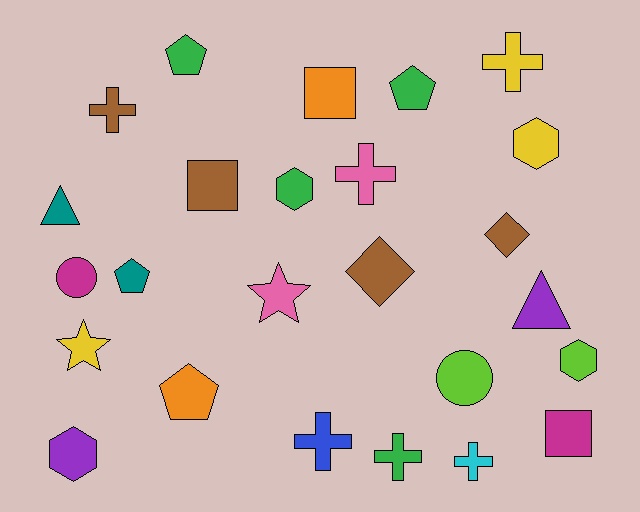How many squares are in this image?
There are 3 squares.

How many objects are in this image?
There are 25 objects.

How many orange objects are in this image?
There are 2 orange objects.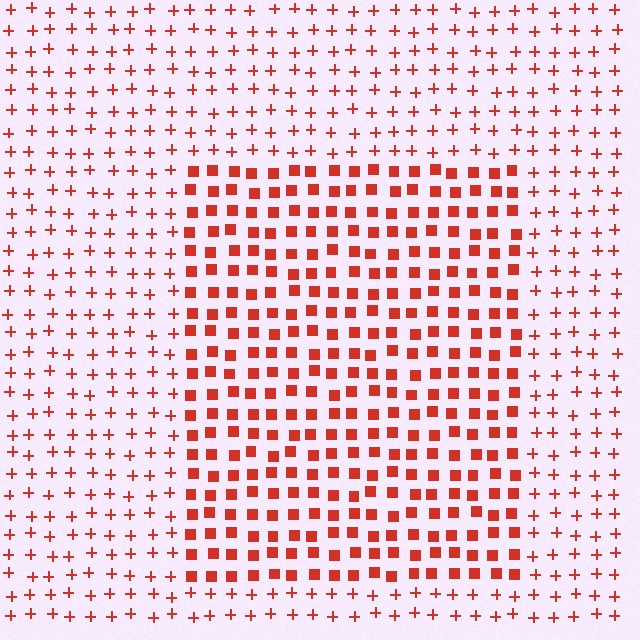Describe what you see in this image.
The image is filled with small red elements arranged in a uniform grid. A rectangle-shaped region contains squares, while the surrounding area contains plus signs. The boundary is defined purely by the change in element shape.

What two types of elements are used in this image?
The image uses squares inside the rectangle region and plus signs outside it.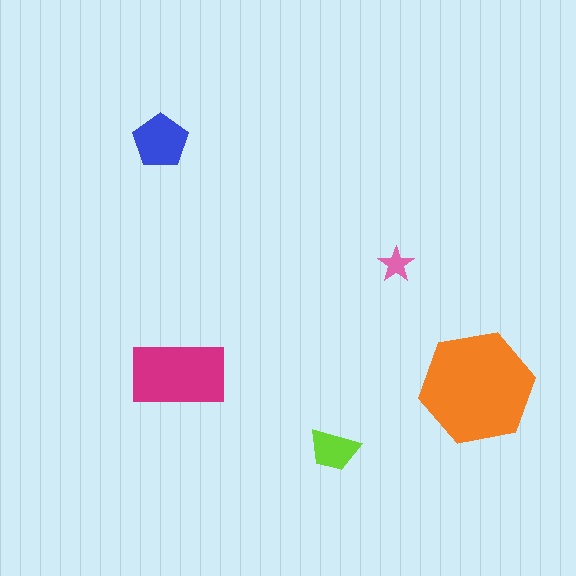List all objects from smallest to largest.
The pink star, the lime trapezoid, the blue pentagon, the magenta rectangle, the orange hexagon.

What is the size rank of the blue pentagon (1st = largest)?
3rd.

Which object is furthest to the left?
The blue pentagon is leftmost.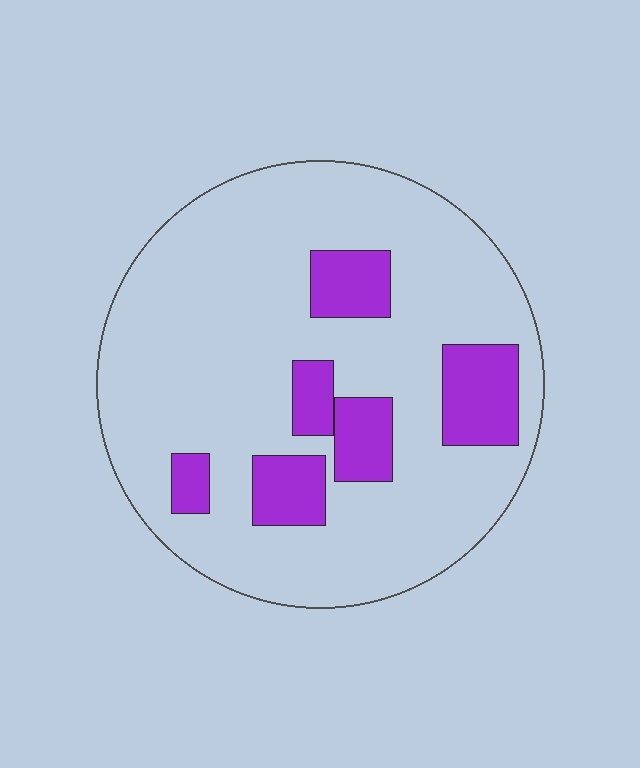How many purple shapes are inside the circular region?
6.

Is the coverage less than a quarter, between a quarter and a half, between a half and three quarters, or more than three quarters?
Less than a quarter.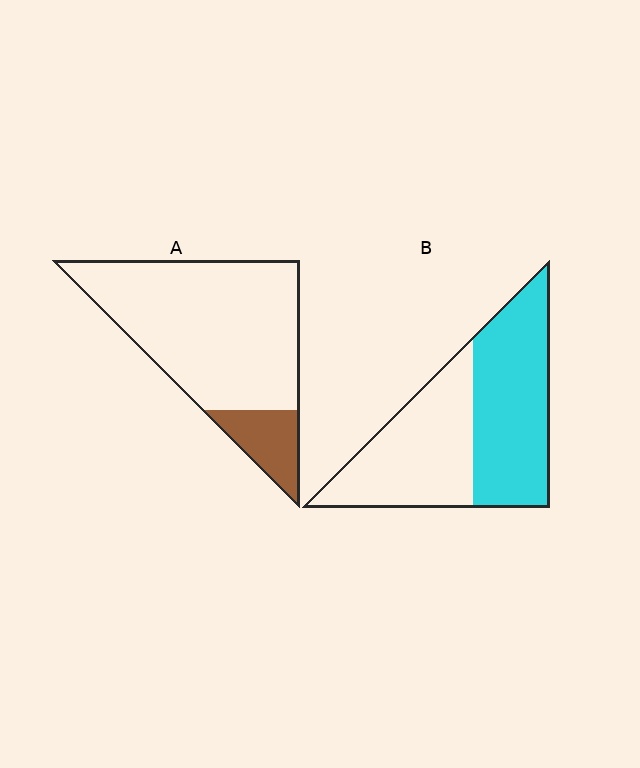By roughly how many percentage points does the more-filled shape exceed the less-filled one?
By roughly 35 percentage points (B over A).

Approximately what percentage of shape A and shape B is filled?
A is approximately 15% and B is approximately 50%.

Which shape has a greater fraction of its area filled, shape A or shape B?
Shape B.